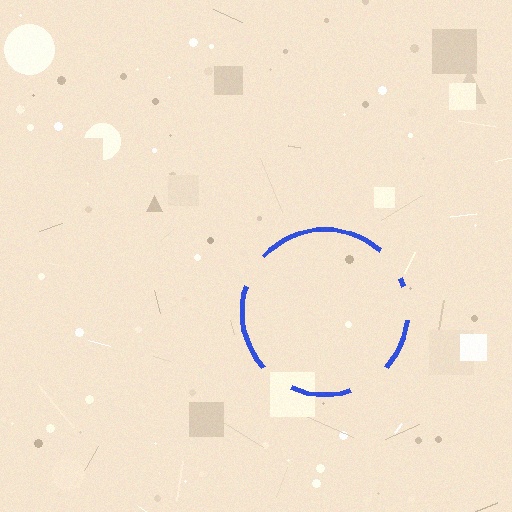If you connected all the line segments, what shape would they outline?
They would outline a circle.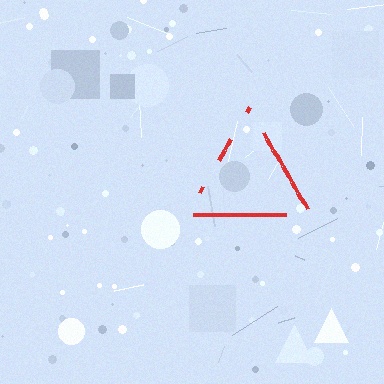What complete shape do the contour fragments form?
The contour fragments form a triangle.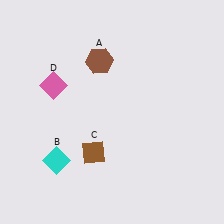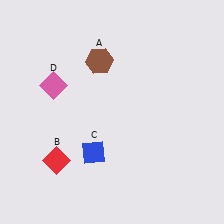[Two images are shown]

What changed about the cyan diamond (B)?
In Image 1, B is cyan. In Image 2, it changed to red.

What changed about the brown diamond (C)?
In Image 1, C is brown. In Image 2, it changed to blue.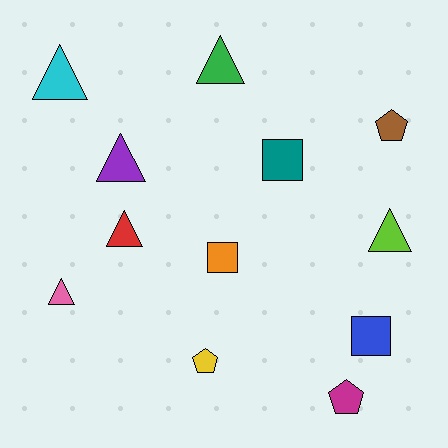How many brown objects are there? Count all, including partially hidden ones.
There is 1 brown object.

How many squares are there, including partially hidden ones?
There are 3 squares.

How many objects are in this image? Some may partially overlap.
There are 12 objects.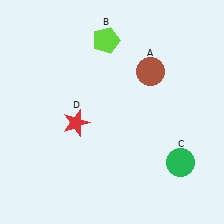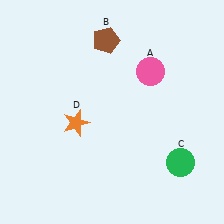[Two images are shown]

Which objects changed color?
A changed from brown to pink. B changed from lime to brown. D changed from red to orange.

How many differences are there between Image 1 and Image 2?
There are 3 differences between the two images.